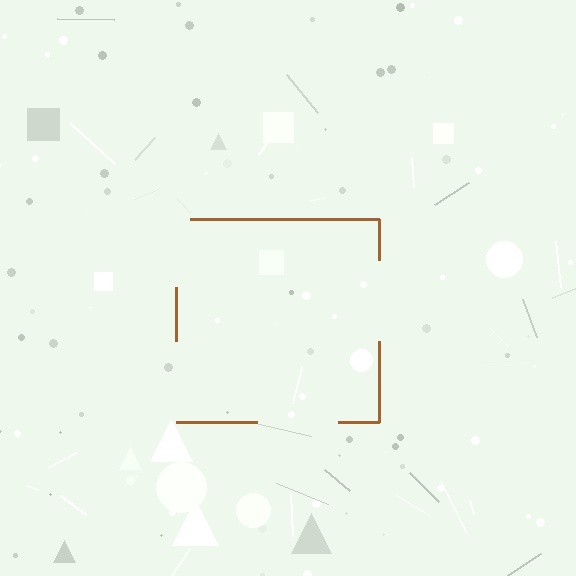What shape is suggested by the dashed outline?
The dashed outline suggests a square.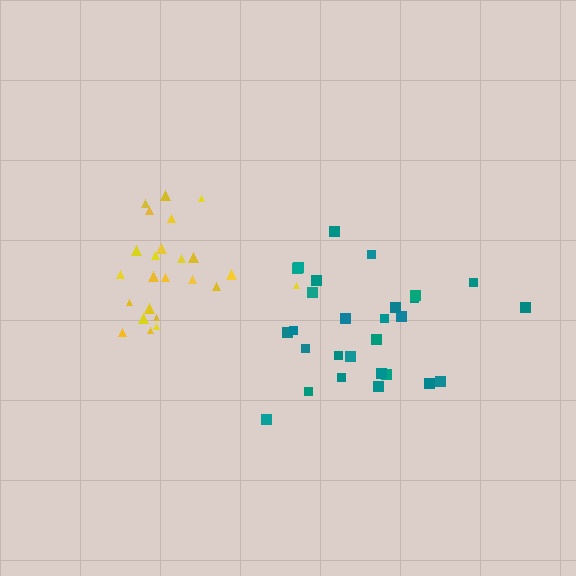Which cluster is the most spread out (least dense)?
Teal.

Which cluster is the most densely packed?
Yellow.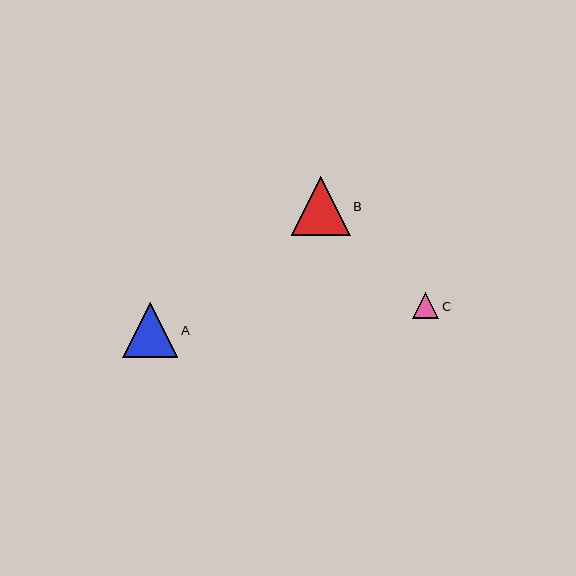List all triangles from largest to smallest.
From largest to smallest: B, A, C.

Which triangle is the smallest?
Triangle C is the smallest with a size of approximately 26 pixels.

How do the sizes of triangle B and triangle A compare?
Triangle B and triangle A are approximately the same size.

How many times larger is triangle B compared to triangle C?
Triangle B is approximately 2.2 times the size of triangle C.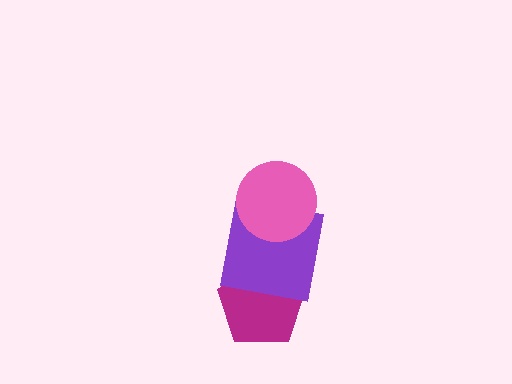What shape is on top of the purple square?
The pink circle is on top of the purple square.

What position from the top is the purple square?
The purple square is 2nd from the top.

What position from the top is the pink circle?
The pink circle is 1st from the top.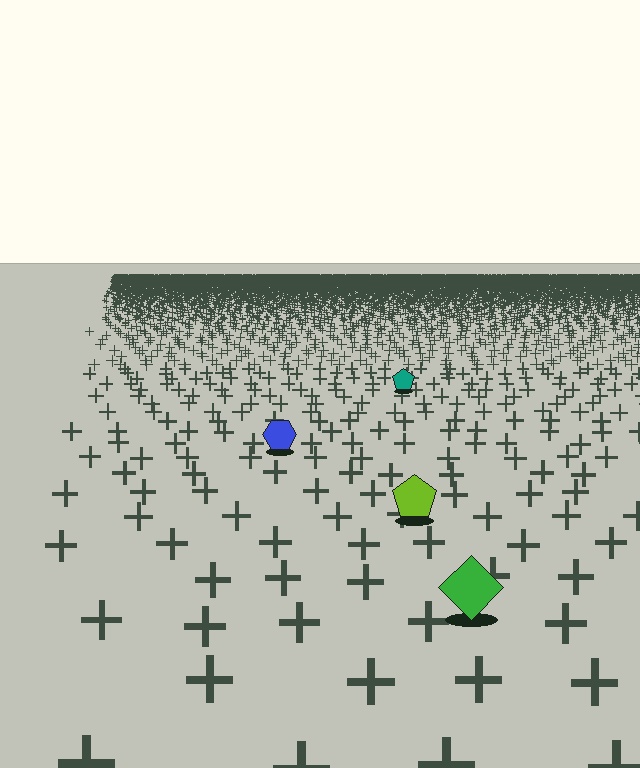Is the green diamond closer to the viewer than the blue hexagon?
Yes. The green diamond is closer — you can tell from the texture gradient: the ground texture is coarser near it.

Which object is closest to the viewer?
The green diamond is closest. The texture marks near it are larger and more spread out.